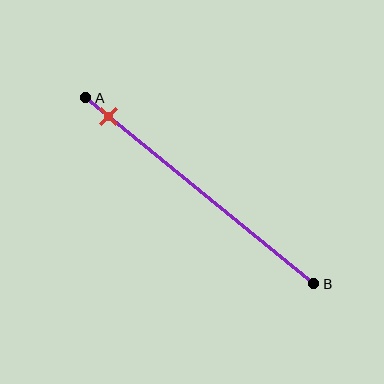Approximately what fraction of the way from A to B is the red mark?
The red mark is approximately 10% of the way from A to B.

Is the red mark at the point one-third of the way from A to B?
No, the mark is at about 10% from A, not at the 33% one-third point.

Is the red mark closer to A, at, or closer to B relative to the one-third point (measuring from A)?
The red mark is closer to point A than the one-third point of segment AB.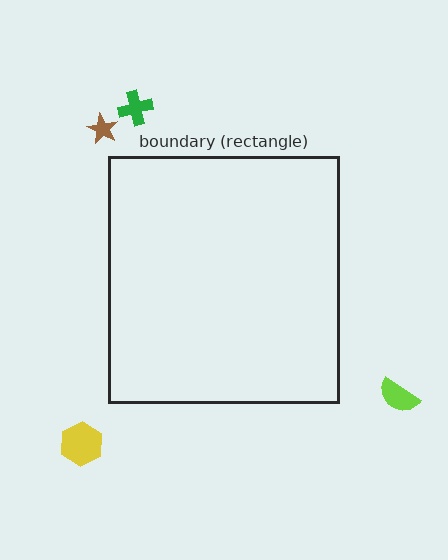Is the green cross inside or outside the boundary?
Outside.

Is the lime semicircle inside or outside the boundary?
Outside.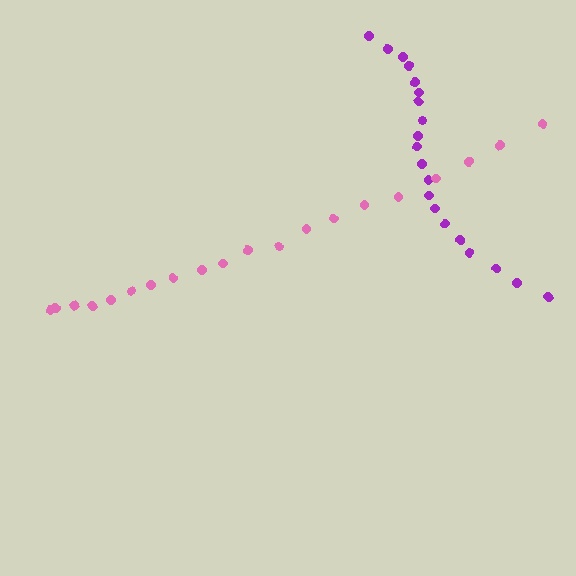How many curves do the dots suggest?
There are 2 distinct paths.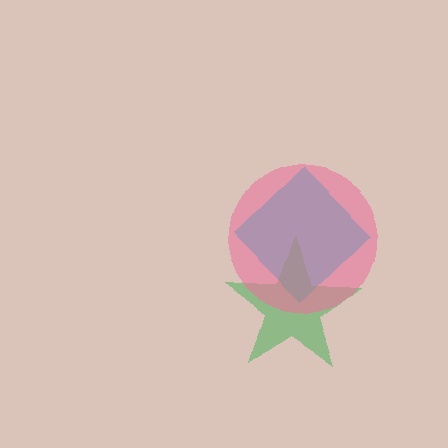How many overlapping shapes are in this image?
There are 3 overlapping shapes in the image.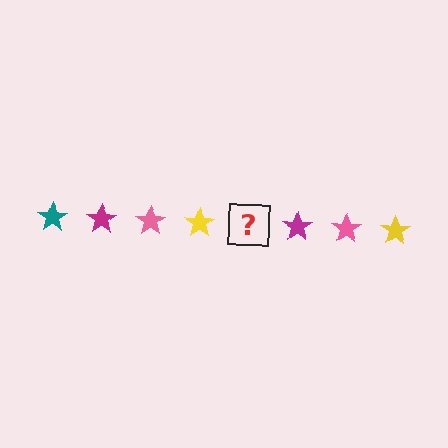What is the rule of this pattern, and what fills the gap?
The rule is that the pattern cycles through teal, magenta, pink, yellow stars. The gap should be filled with a teal star.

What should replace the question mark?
The question mark should be replaced with a teal star.